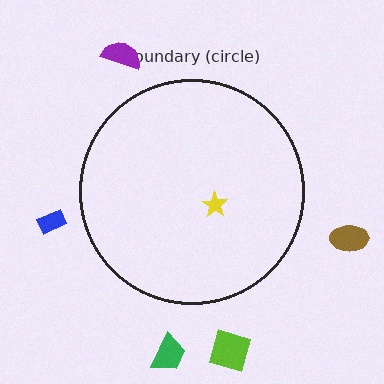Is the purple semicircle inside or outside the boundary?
Outside.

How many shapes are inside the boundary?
1 inside, 5 outside.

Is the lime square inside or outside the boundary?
Outside.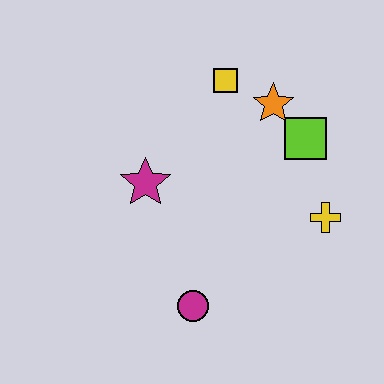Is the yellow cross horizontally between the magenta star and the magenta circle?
No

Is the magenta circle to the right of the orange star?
No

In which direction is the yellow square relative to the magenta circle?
The yellow square is above the magenta circle.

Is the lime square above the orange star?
No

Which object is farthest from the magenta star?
The yellow cross is farthest from the magenta star.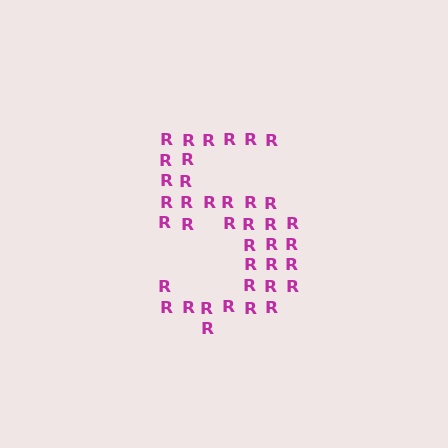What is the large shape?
The large shape is the digit 5.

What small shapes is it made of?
It is made of small letter R's.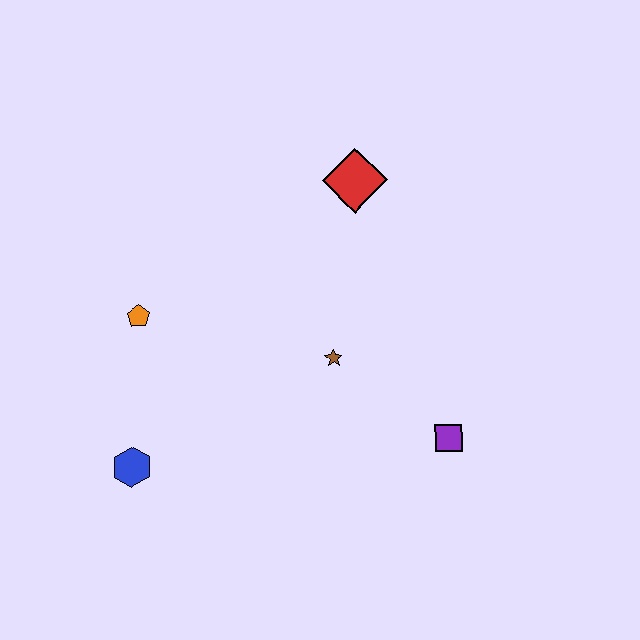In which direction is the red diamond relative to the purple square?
The red diamond is above the purple square.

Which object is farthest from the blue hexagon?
The red diamond is farthest from the blue hexagon.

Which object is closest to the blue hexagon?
The orange pentagon is closest to the blue hexagon.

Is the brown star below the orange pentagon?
Yes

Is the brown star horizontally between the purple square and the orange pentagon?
Yes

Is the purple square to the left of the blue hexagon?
No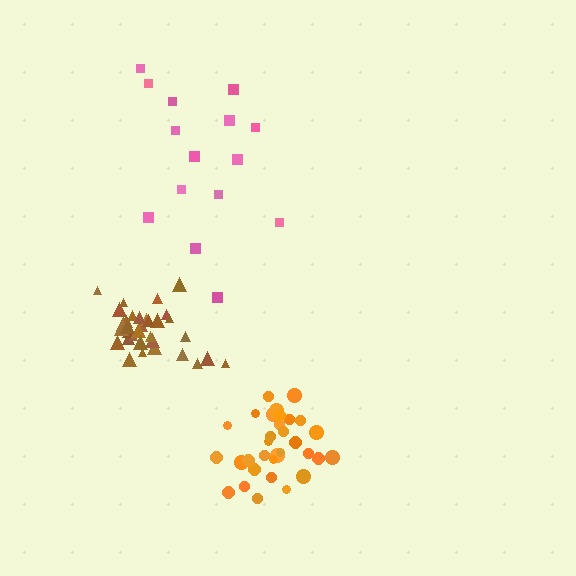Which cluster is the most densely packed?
Brown.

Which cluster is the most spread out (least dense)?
Pink.